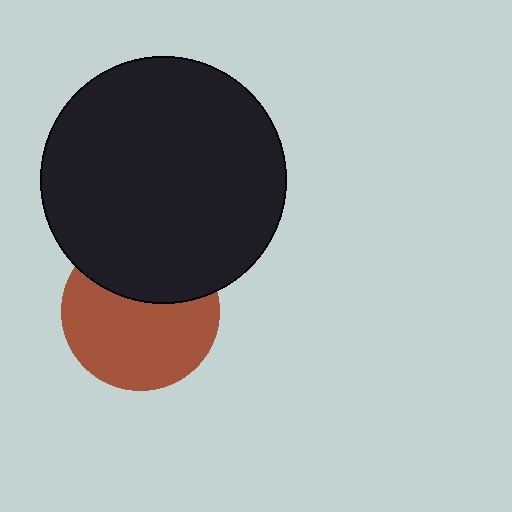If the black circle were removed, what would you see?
You would see the complete brown circle.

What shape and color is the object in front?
The object in front is a black circle.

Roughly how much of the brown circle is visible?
About half of it is visible (roughly 64%).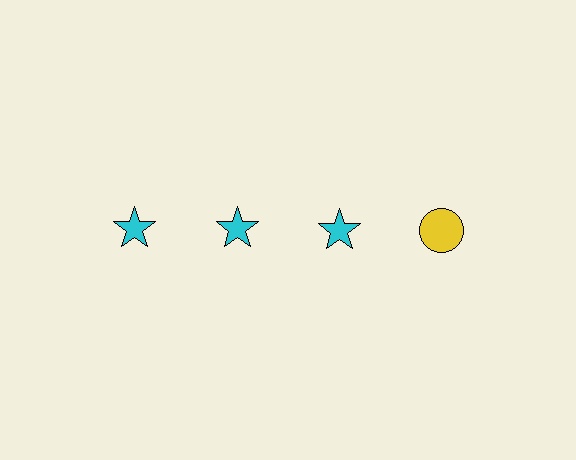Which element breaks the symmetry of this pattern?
The yellow circle in the top row, second from right column breaks the symmetry. All other shapes are cyan stars.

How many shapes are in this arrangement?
There are 4 shapes arranged in a grid pattern.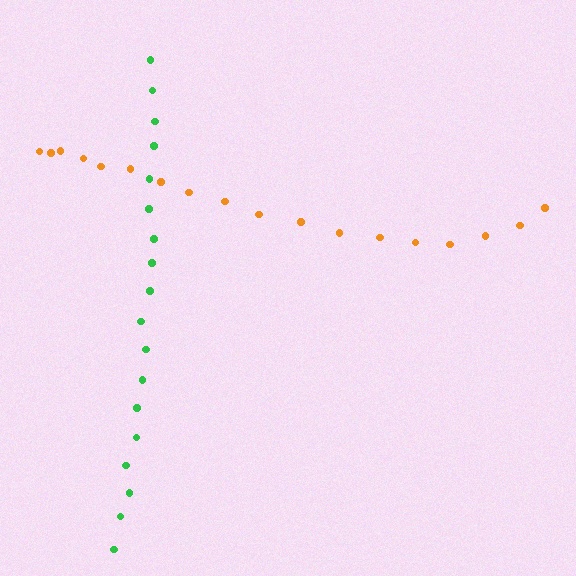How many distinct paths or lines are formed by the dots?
There are 2 distinct paths.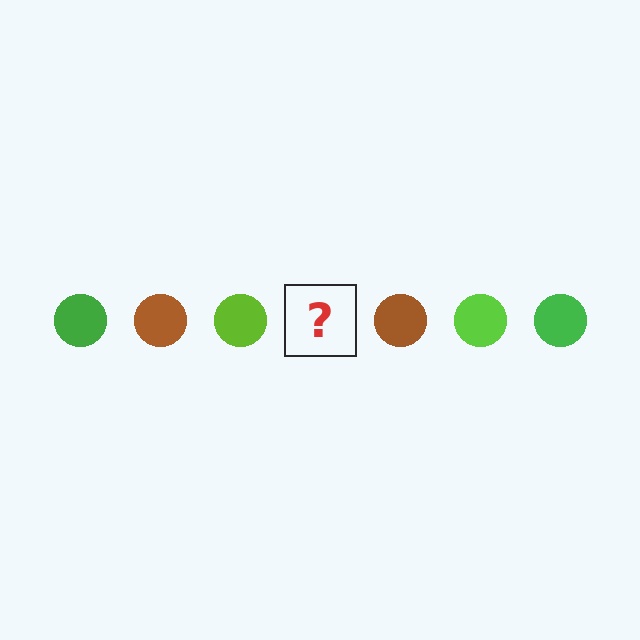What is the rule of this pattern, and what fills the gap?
The rule is that the pattern cycles through green, brown, lime circles. The gap should be filled with a green circle.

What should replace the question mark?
The question mark should be replaced with a green circle.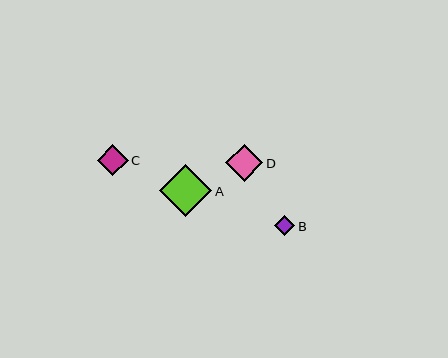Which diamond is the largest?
Diamond A is the largest with a size of approximately 52 pixels.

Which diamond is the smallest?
Diamond B is the smallest with a size of approximately 20 pixels.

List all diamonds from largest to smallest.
From largest to smallest: A, D, C, B.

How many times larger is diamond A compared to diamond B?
Diamond A is approximately 2.6 times the size of diamond B.